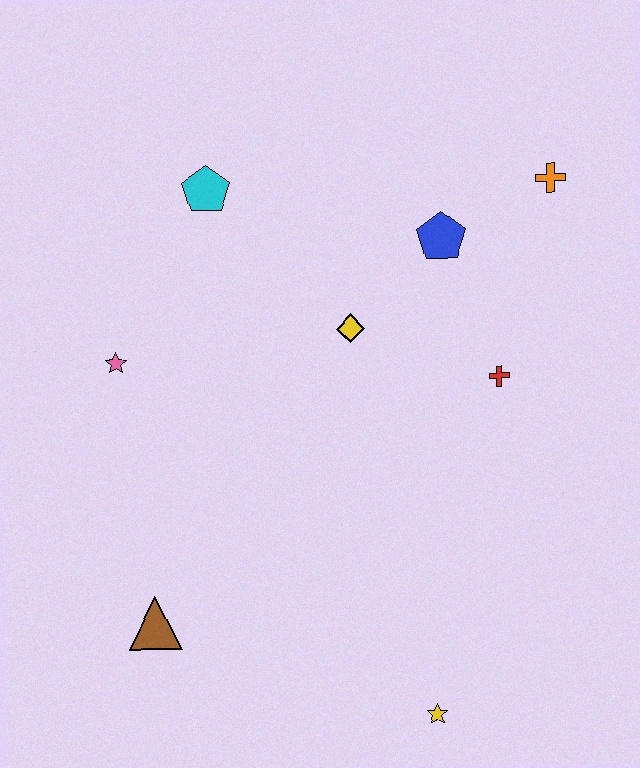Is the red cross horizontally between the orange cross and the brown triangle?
Yes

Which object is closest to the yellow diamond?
The blue pentagon is closest to the yellow diamond.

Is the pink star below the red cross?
No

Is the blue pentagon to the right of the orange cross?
No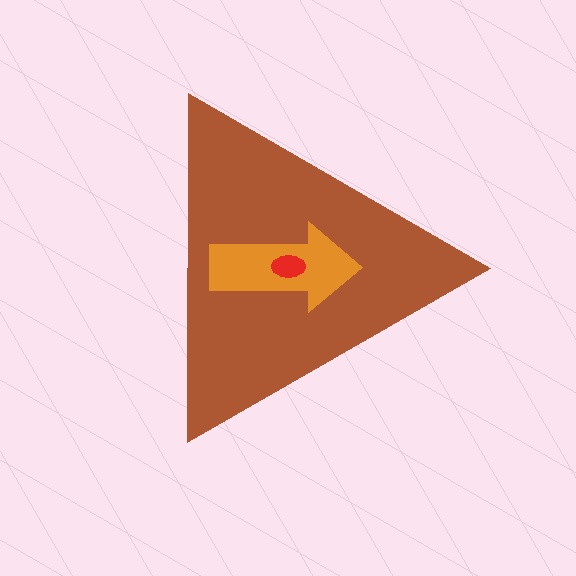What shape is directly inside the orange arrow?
The red ellipse.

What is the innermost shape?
The red ellipse.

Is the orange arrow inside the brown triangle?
Yes.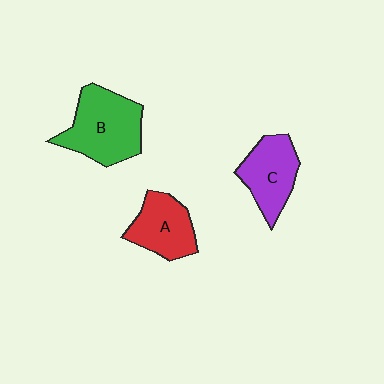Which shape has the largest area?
Shape B (green).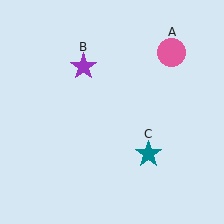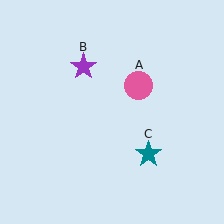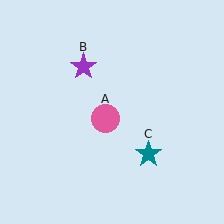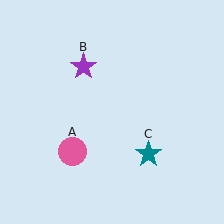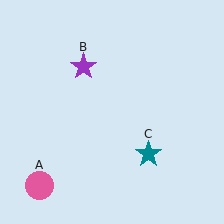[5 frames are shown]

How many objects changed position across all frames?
1 object changed position: pink circle (object A).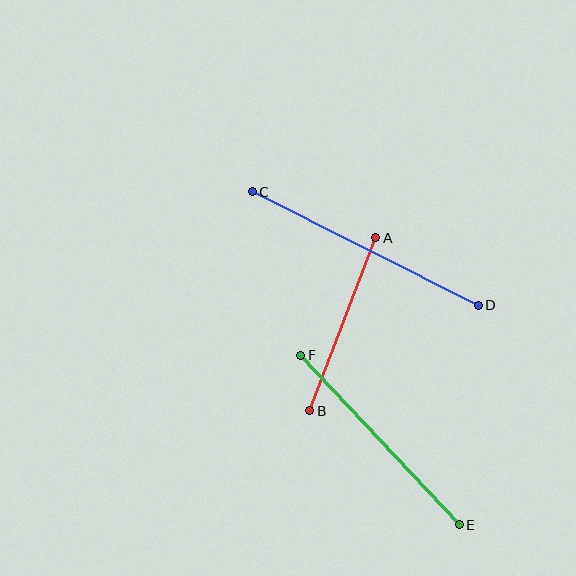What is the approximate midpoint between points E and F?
The midpoint is at approximately (380, 440) pixels.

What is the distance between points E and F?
The distance is approximately 232 pixels.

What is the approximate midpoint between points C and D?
The midpoint is at approximately (365, 249) pixels.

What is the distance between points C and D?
The distance is approximately 253 pixels.